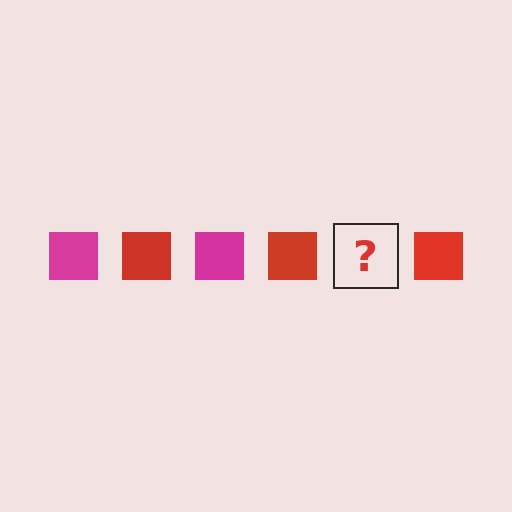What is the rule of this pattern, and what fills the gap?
The rule is that the pattern cycles through magenta, red squares. The gap should be filled with a magenta square.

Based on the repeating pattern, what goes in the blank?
The blank should be a magenta square.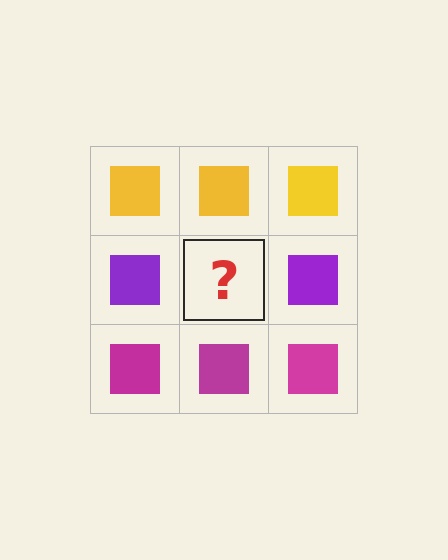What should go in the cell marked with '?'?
The missing cell should contain a purple square.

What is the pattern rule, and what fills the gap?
The rule is that each row has a consistent color. The gap should be filled with a purple square.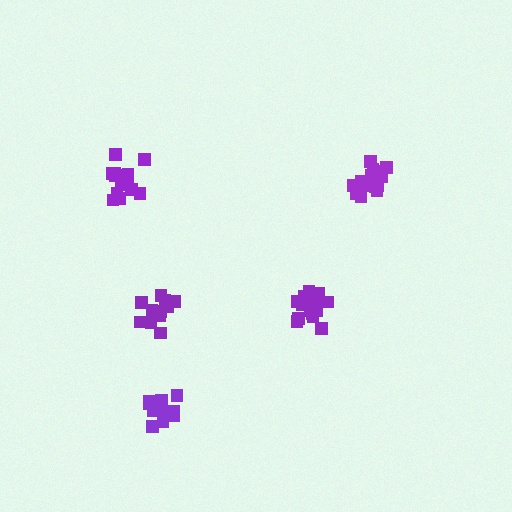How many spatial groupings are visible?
There are 5 spatial groupings.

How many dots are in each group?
Group 1: 15 dots, Group 2: 18 dots, Group 3: 13 dots, Group 4: 13 dots, Group 5: 19 dots (78 total).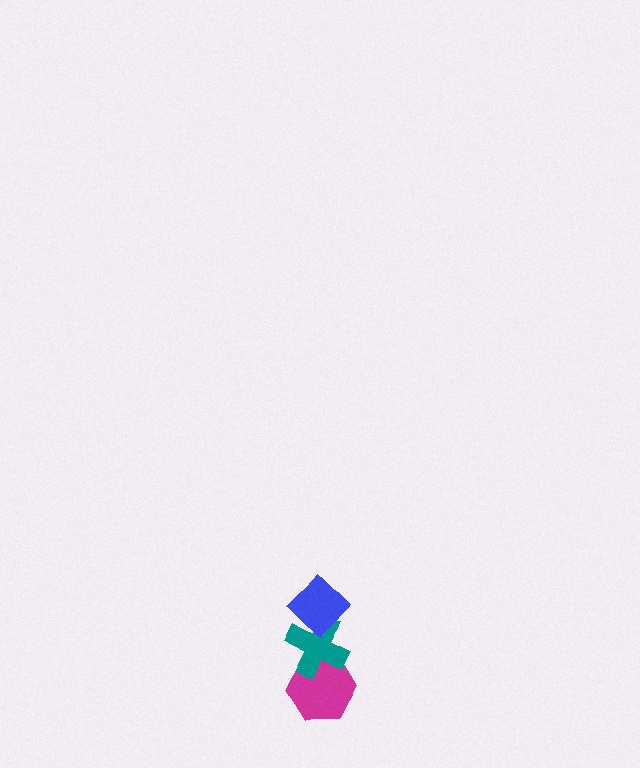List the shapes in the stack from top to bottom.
From top to bottom: the blue diamond, the teal cross, the magenta hexagon.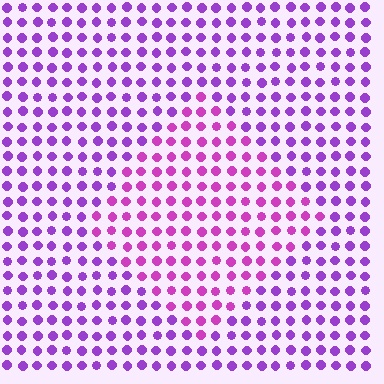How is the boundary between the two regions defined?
The boundary is defined purely by a slight shift in hue (about 28 degrees). Spacing, size, and orientation are identical on both sides.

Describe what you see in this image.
The image is filled with small purple elements in a uniform arrangement. A diamond-shaped region is visible where the elements are tinted to a slightly different hue, forming a subtle color boundary.